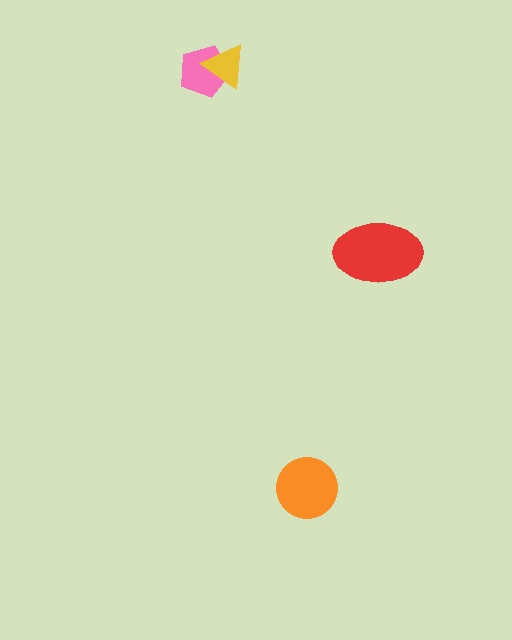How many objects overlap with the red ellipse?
0 objects overlap with the red ellipse.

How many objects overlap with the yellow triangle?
1 object overlaps with the yellow triangle.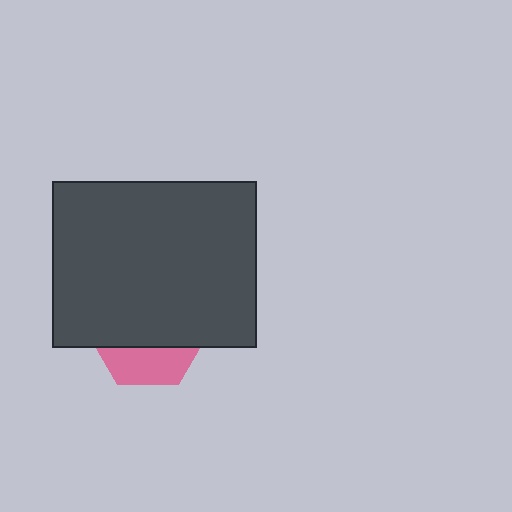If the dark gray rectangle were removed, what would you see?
You would see the complete pink hexagon.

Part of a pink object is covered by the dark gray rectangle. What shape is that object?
It is a hexagon.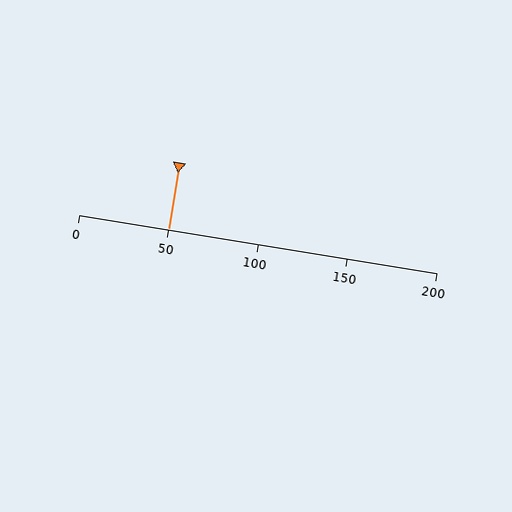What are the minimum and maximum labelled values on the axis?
The axis runs from 0 to 200.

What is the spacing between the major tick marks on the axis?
The major ticks are spaced 50 apart.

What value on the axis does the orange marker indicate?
The marker indicates approximately 50.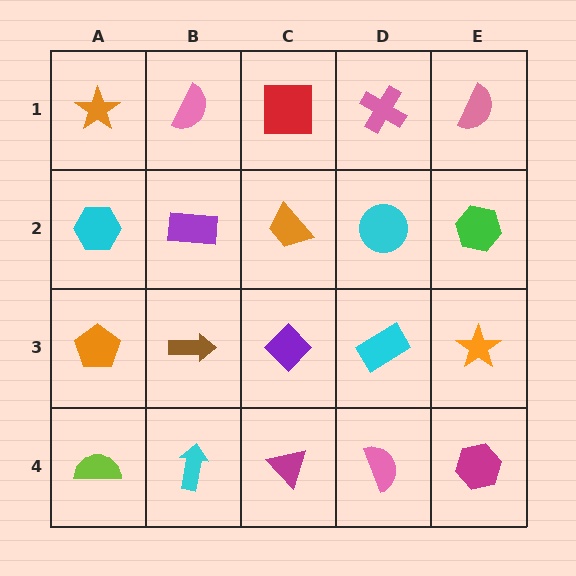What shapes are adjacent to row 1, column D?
A cyan circle (row 2, column D), a red square (row 1, column C), a pink semicircle (row 1, column E).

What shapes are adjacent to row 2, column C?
A red square (row 1, column C), a purple diamond (row 3, column C), a purple rectangle (row 2, column B), a cyan circle (row 2, column D).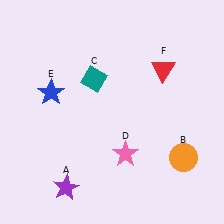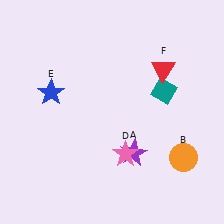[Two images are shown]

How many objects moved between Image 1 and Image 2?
2 objects moved between the two images.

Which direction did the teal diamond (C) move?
The teal diamond (C) moved right.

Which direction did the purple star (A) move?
The purple star (A) moved right.